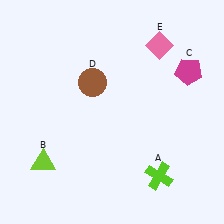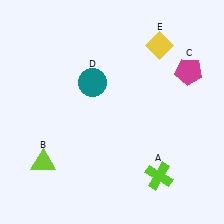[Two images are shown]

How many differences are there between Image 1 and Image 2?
There are 2 differences between the two images.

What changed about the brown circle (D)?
In Image 1, D is brown. In Image 2, it changed to teal.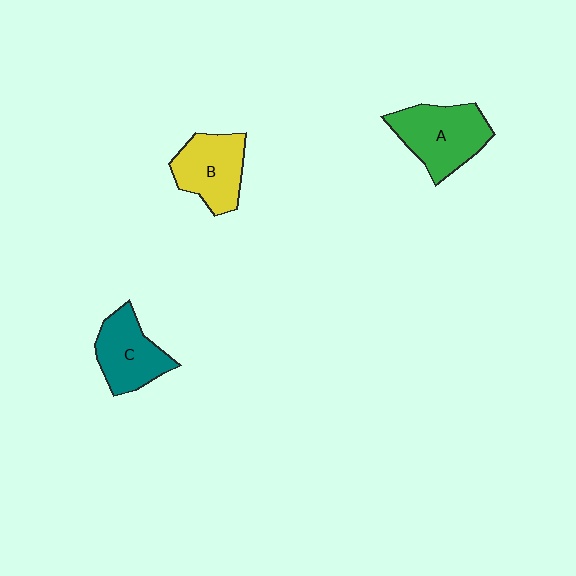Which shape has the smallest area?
Shape C (teal).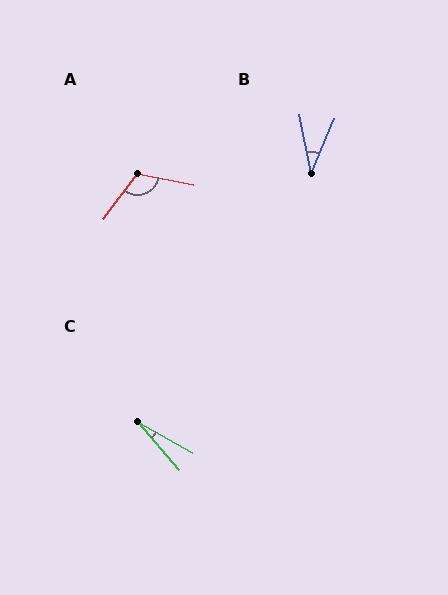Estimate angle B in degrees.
Approximately 34 degrees.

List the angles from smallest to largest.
C (21°), B (34°), A (117°).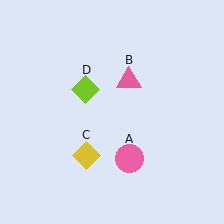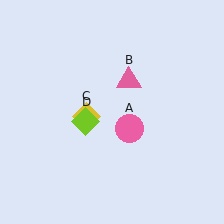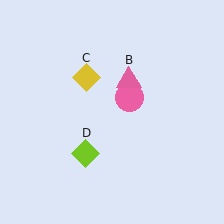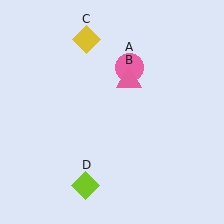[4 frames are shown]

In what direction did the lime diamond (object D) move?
The lime diamond (object D) moved down.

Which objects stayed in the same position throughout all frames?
Pink triangle (object B) remained stationary.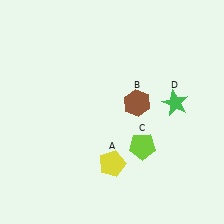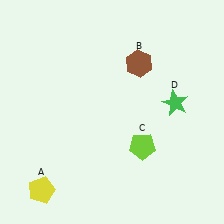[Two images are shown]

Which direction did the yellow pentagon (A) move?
The yellow pentagon (A) moved left.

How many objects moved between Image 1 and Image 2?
2 objects moved between the two images.